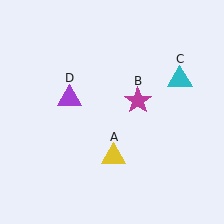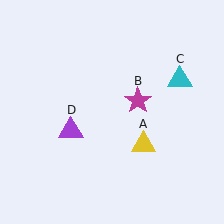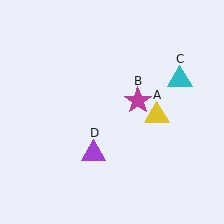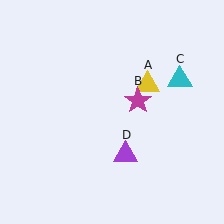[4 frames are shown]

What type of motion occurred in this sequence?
The yellow triangle (object A), purple triangle (object D) rotated counterclockwise around the center of the scene.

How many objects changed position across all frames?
2 objects changed position: yellow triangle (object A), purple triangle (object D).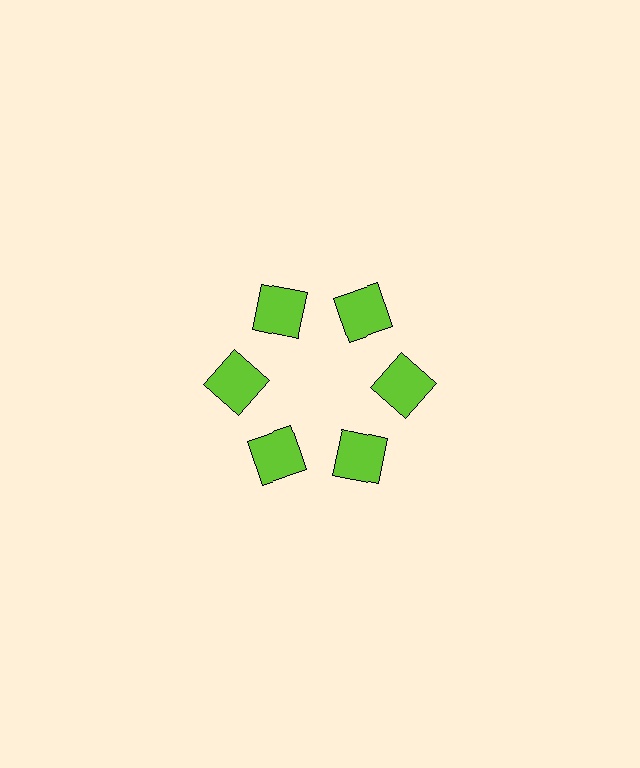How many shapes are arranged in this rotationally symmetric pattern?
There are 6 shapes, arranged in 6 groups of 1.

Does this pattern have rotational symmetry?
Yes, this pattern has 6-fold rotational symmetry. It looks the same after rotating 60 degrees around the center.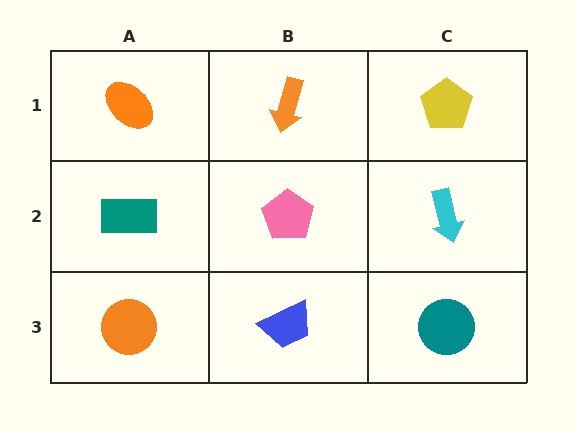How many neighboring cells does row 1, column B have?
3.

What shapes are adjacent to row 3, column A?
A teal rectangle (row 2, column A), a blue trapezoid (row 3, column B).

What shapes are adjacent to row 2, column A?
An orange ellipse (row 1, column A), an orange circle (row 3, column A), a pink pentagon (row 2, column B).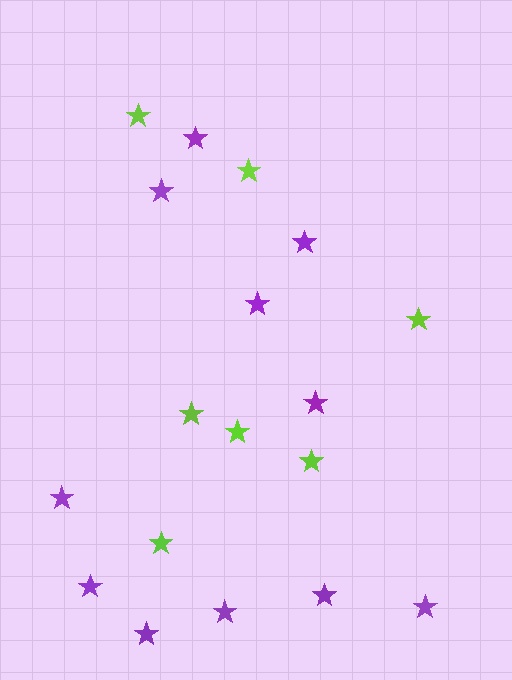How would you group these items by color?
There are 2 groups: one group of purple stars (11) and one group of lime stars (7).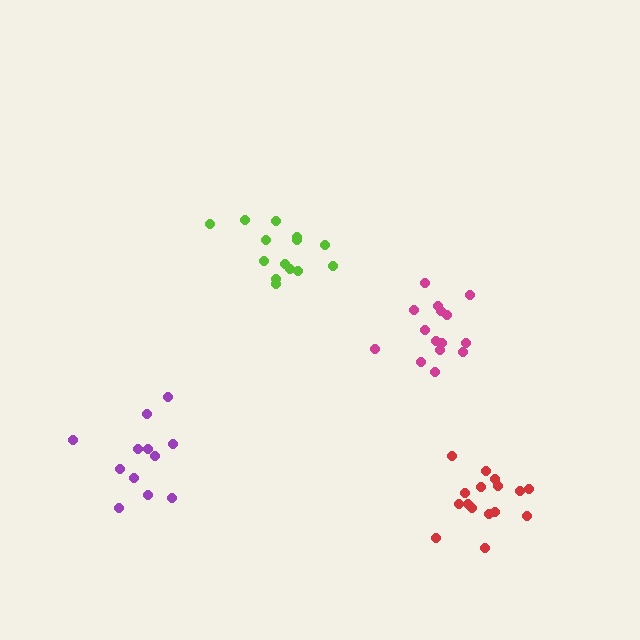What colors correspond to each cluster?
The clusters are colored: lime, purple, red, magenta.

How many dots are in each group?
Group 1: 14 dots, Group 2: 12 dots, Group 3: 16 dots, Group 4: 15 dots (57 total).